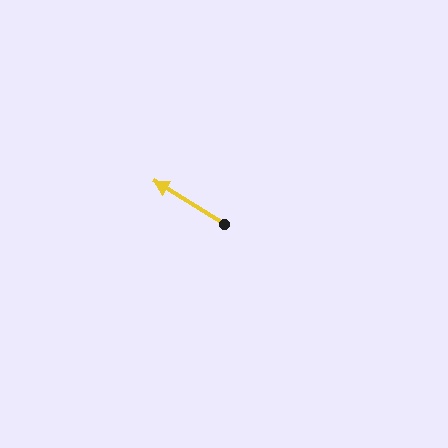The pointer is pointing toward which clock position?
Roughly 10 o'clock.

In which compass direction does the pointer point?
Northwest.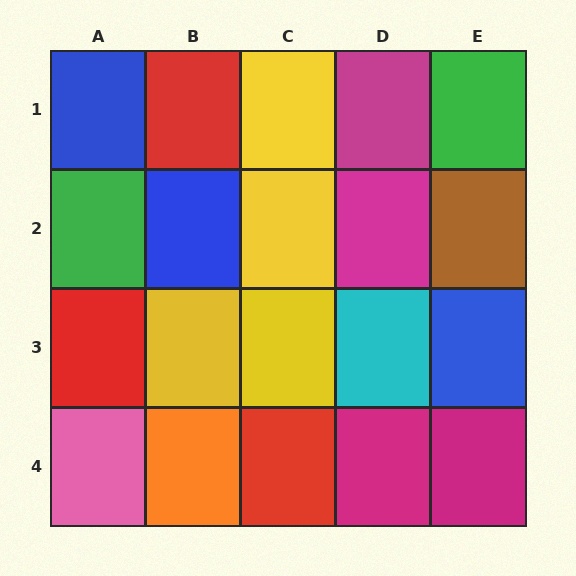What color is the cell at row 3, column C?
Yellow.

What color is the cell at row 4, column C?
Red.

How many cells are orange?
1 cell is orange.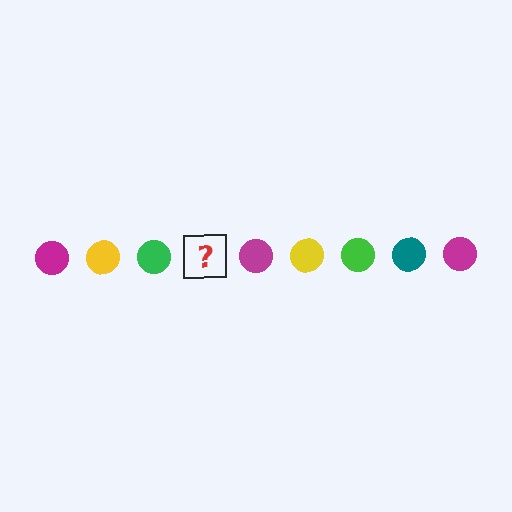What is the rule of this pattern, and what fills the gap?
The rule is that the pattern cycles through magenta, yellow, green, teal circles. The gap should be filled with a teal circle.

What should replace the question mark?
The question mark should be replaced with a teal circle.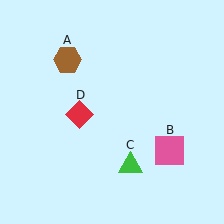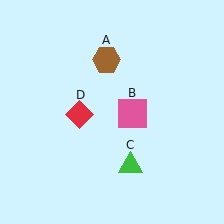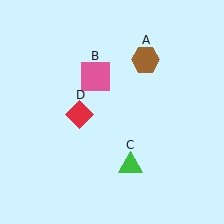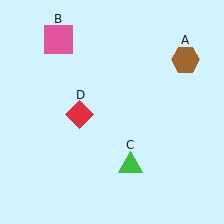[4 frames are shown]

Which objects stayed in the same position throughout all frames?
Green triangle (object C) and red diamond (object D) remained stationary.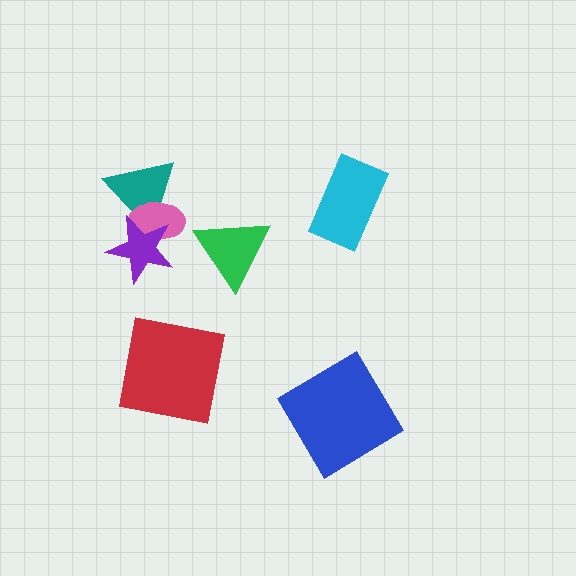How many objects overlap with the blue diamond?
0 objects overlap with the blue diamond.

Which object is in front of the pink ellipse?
The purple star is in front of the pink ellipse.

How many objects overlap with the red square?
0 objects overlap with the red square.